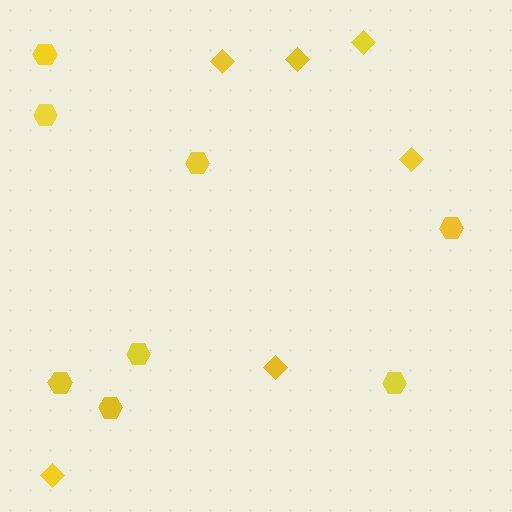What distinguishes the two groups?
There are 2 groups: one group of diamonds (6) and one group of hexagons (8).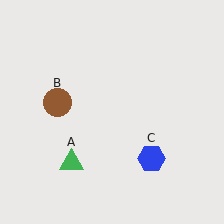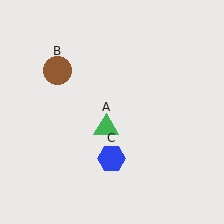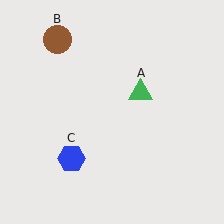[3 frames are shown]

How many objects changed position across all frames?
3 objects changed position: green triangle (object A), brown circle (object B), blue hexagon (object C).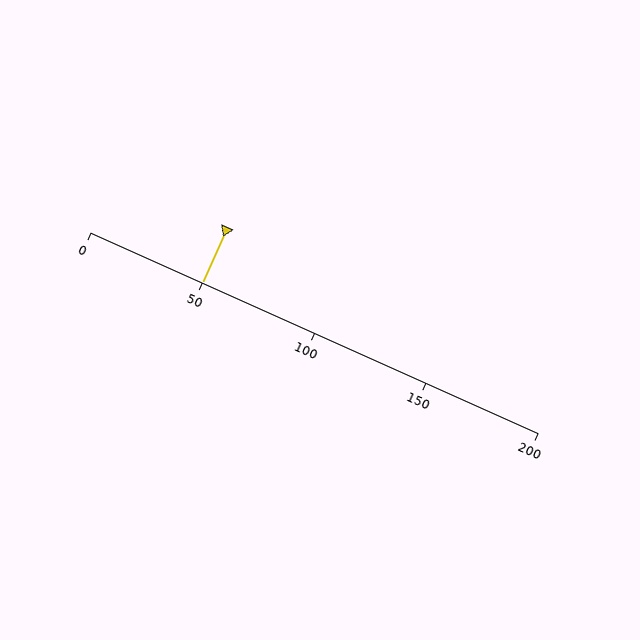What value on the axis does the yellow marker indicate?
The marker indicates approximately 50.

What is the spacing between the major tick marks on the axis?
The major ticks are spaced 50 apart.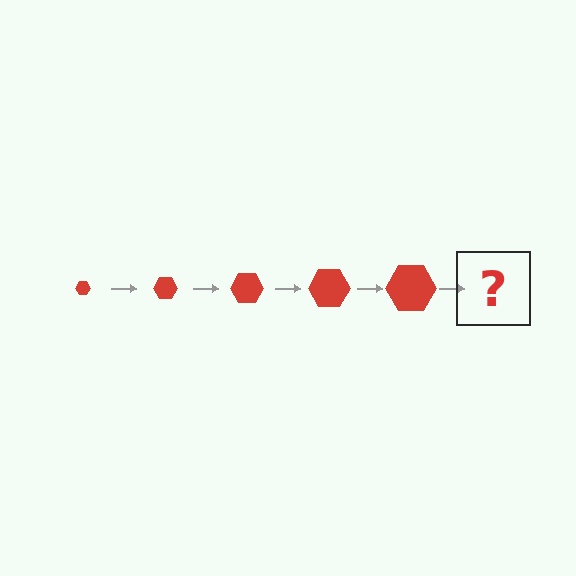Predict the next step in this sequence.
The next step is a red hexagon, larger than the previous one.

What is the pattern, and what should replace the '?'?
The pattern is that the hexagon gets progressively larger each step. The '?' should be a red hexagon, larger than the previous one.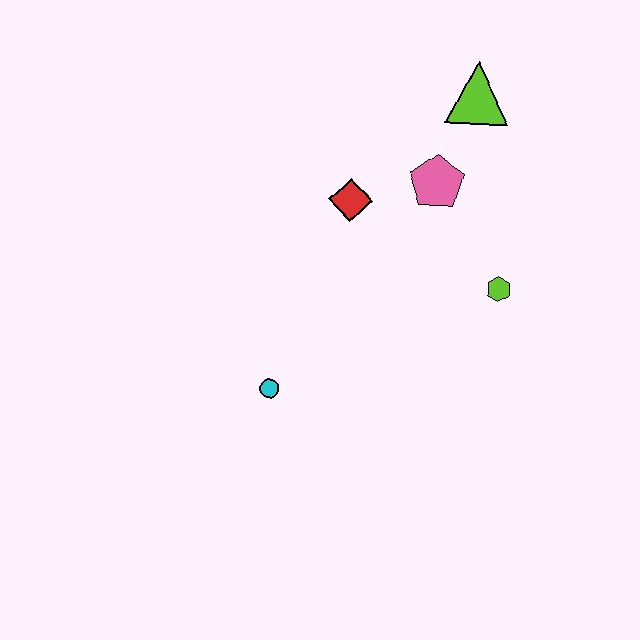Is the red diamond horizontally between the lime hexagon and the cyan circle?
Yes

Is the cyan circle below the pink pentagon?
Yes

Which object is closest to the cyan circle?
The red diamond is closest to the cyan circle.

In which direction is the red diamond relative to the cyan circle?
The red diamond is above the cyan circle.